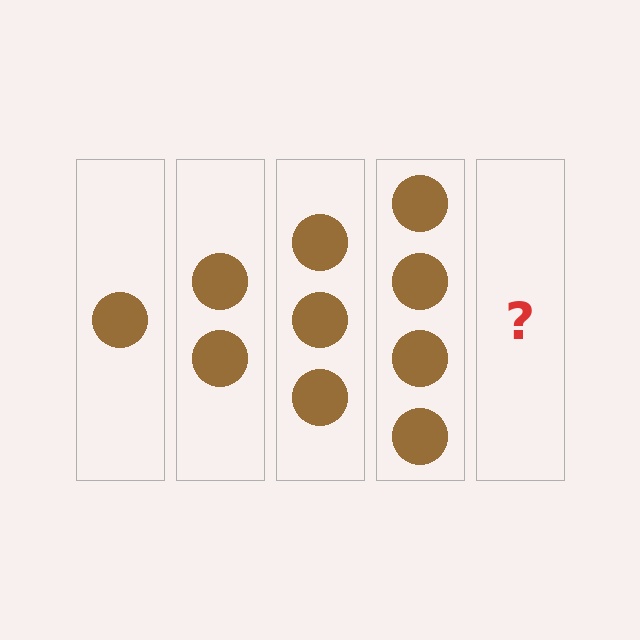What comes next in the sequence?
The next element should be 5 circles.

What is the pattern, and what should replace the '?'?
The pattern is that each step adds one more circle. The '?' should be 5 circles.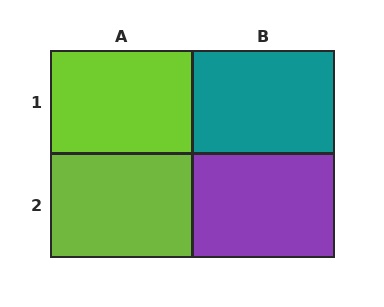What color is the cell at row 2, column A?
Lime.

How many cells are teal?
1 cell is teal.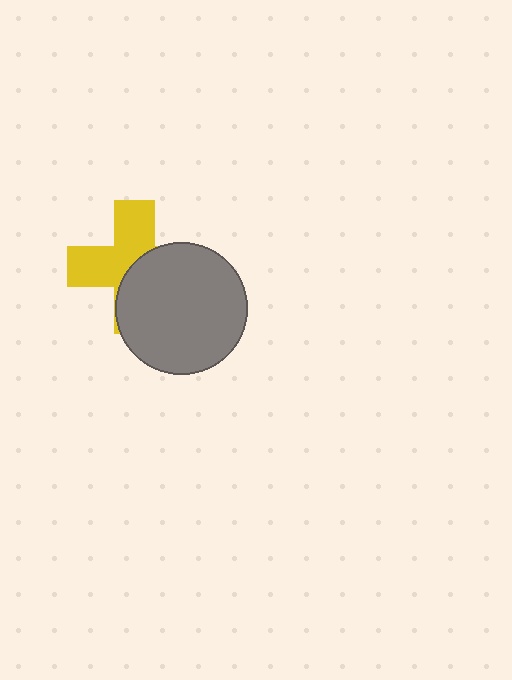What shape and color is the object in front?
The object in front is a gray circle.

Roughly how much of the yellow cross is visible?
About half of it is visible (roughly 51%).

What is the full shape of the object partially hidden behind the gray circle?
The partially hidden object is a yellow cross.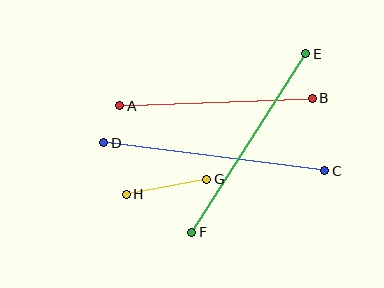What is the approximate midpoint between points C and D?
The midpoint is at approximately (214, 157) pixels.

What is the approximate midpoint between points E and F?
The midpoint is at approximately (249, 143) pixels.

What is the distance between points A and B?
The distance is approximately 193 pixels.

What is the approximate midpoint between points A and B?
The midpoint is at approximately (216, 102) pixels.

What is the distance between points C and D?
The distance is approximately 223 pixels.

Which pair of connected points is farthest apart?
Points C and D are farthest apart.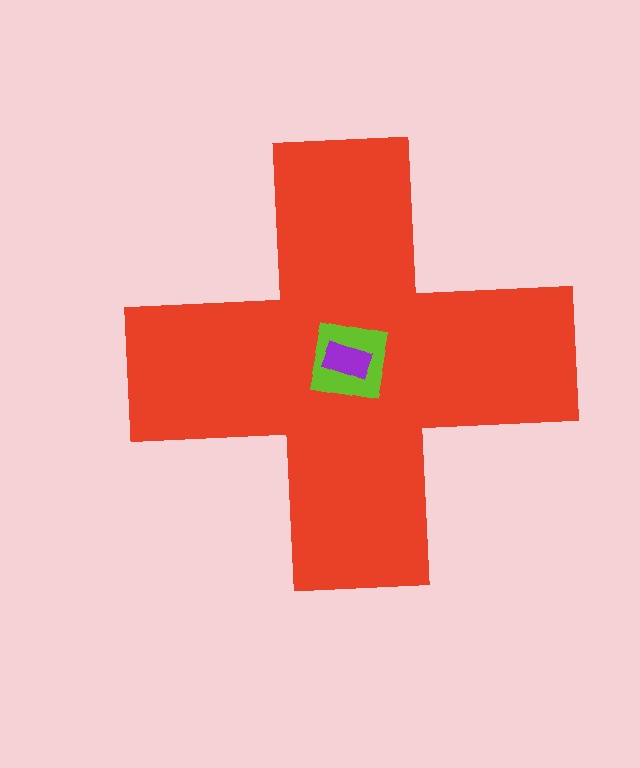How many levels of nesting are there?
3.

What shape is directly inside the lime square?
The purple rectangle.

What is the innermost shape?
The purple rectangle.